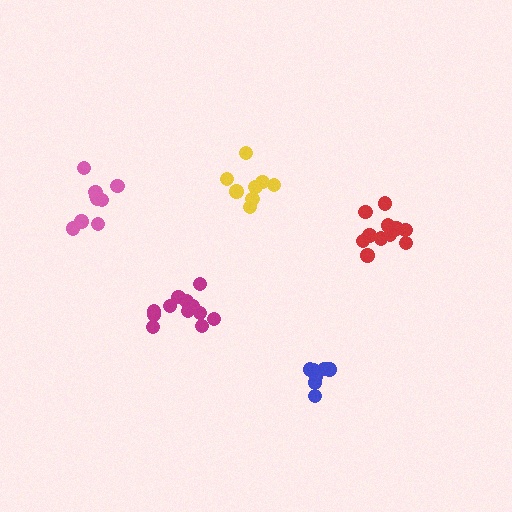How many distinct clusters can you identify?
There are 5 distinct clusters.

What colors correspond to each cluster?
The clusters are colored: yellow, red, pink, magenta, blue.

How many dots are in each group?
Group 1: 8 dots, Group 2: 11 dots, Group 3: 9 dots, Group 4: 12 dots, Group 5: 7 dots (47 total).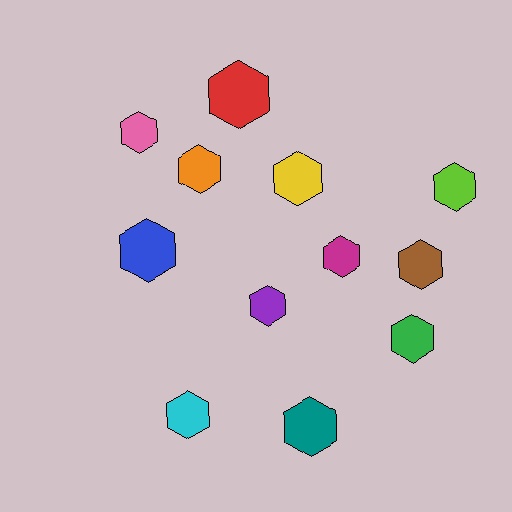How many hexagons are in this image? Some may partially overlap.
There are 12 hexagons.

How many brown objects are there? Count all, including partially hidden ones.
There is 1 brown object.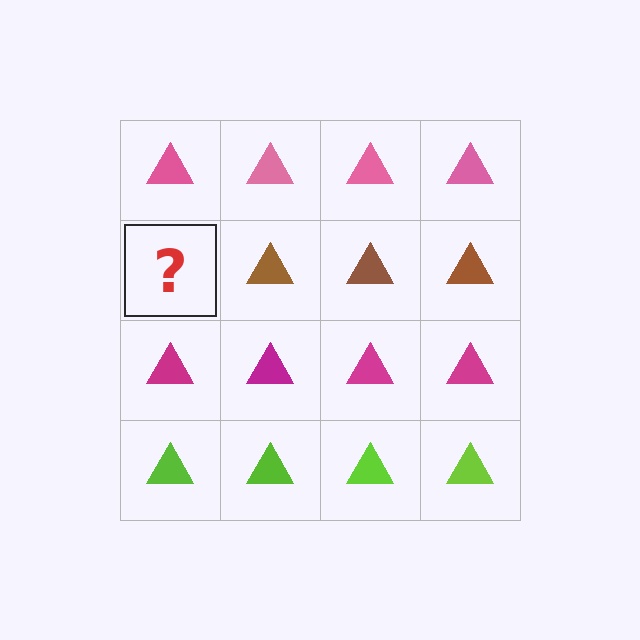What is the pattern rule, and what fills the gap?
The rule is that each row has a consistent color. The gap should be filled with a brown triangle.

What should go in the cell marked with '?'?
The missing cell should contain a brown triangle.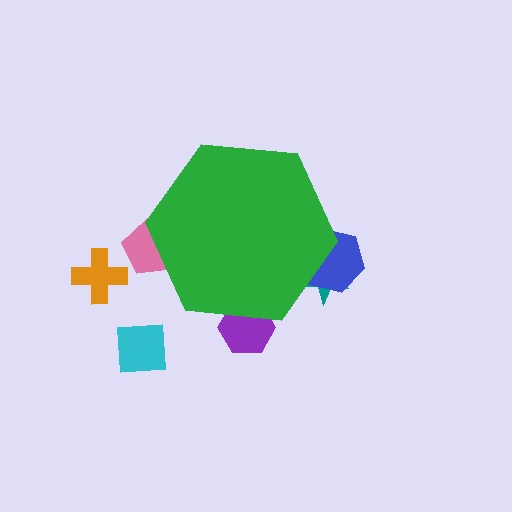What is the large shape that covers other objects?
A green hexagon.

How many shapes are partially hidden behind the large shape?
4 shapes are partially hidden.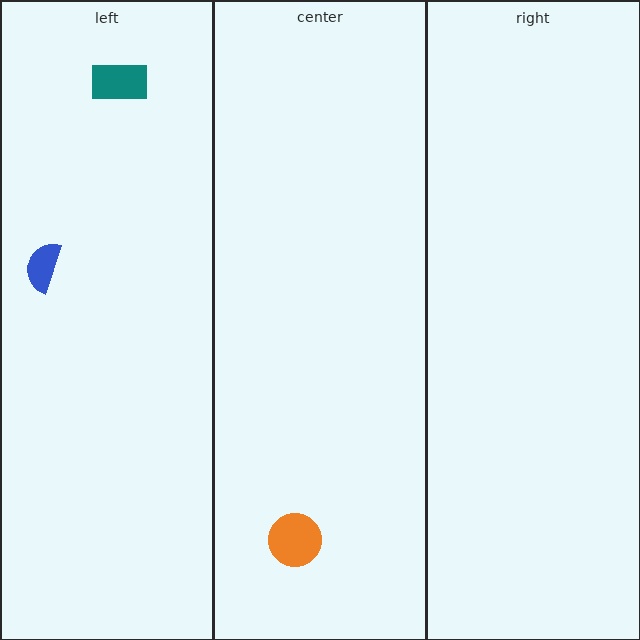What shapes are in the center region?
The orange circle.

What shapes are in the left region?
The blue semicircle, the teal rectangle.